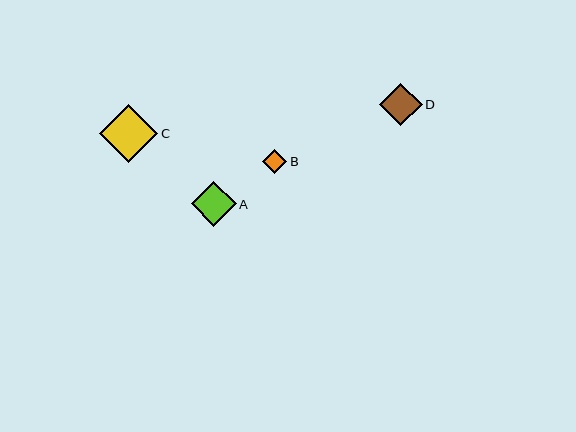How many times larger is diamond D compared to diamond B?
Diamond D is approximately 1.8 times the size of diamond B.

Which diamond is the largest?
Diamond C is the largest with a size of approximately 58 pixels.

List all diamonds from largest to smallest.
From largest to smallest: C, A, D, B.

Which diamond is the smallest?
Diamond B is the smallest with a size of approximately 24 pixels.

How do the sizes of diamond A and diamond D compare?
Diamond A and diamond D are approximately the same size.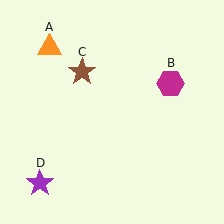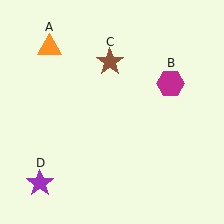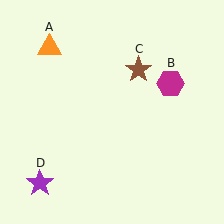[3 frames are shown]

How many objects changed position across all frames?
1 object changed position: brown star (object C).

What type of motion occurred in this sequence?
The brown star (object C) rotated clockwise around the center of the scene.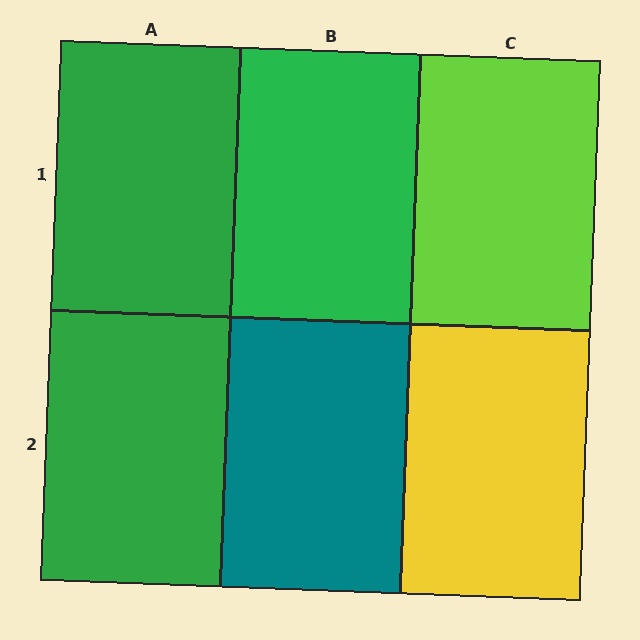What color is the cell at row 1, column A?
Green.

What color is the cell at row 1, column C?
Lime.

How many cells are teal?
1 cell is teal.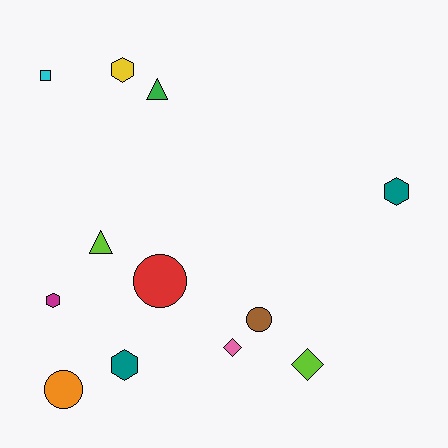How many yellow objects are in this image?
There is 1 yellow object.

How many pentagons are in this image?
There are no pentagons.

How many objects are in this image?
There are 12 objects.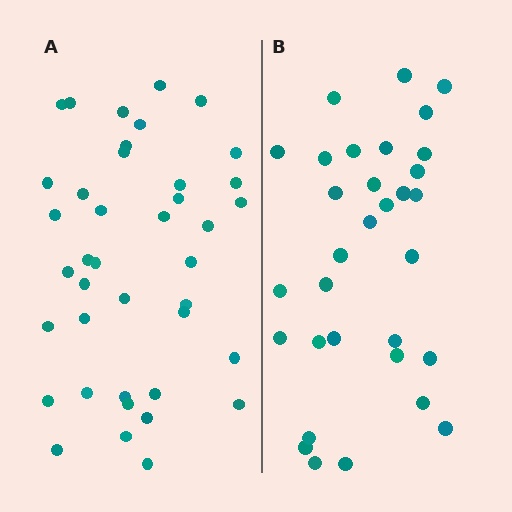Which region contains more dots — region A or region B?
Region A (the left region) has more dots.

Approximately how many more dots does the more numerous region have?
Region A has roughly 8 or so more dots than region B.